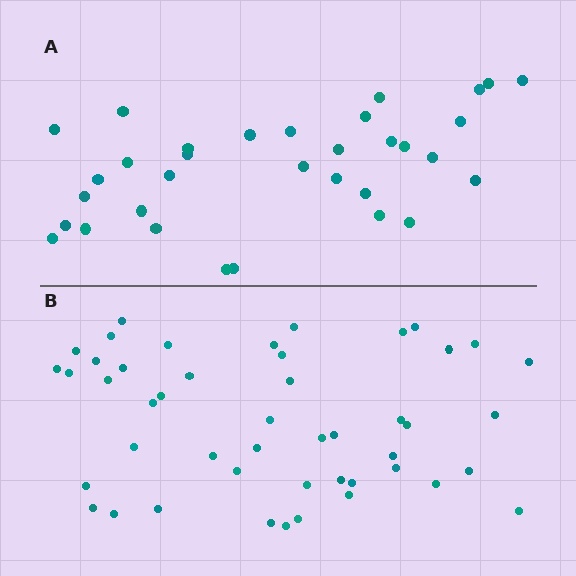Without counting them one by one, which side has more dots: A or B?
Region B (the bottom region) has more dots.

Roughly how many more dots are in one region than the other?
Region B has approximately 15 more dots than region A.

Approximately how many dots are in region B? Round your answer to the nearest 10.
About 50 dots. (The exact count is 47, which rounds to 50.)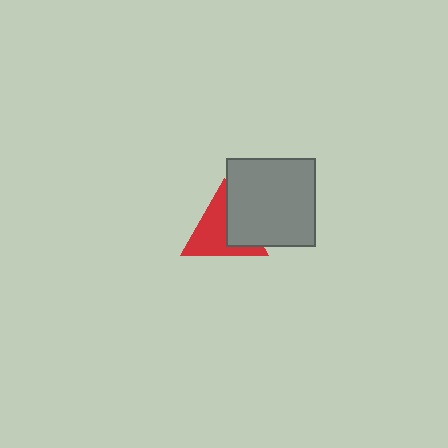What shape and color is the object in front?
The object in front is a gray square.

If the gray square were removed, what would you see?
You would see the complete red triangle.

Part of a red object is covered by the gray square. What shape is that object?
It is a triangle.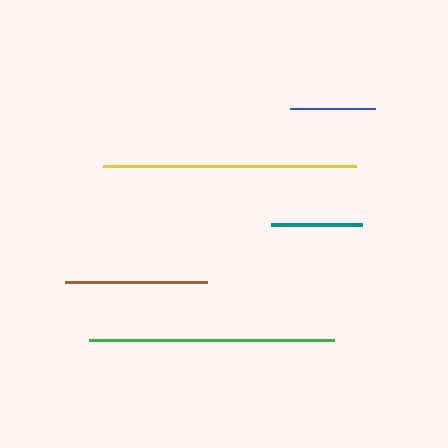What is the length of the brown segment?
The brown segment is approximately 142 pixels long.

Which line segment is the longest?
The yellow line is the longest at approximately 253 pixels.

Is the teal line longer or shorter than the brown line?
The brown line is longer than the teal line.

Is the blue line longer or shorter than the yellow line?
The yellow line is longer than the blue line.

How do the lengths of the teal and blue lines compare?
The teal and blue lines are approximately the same length.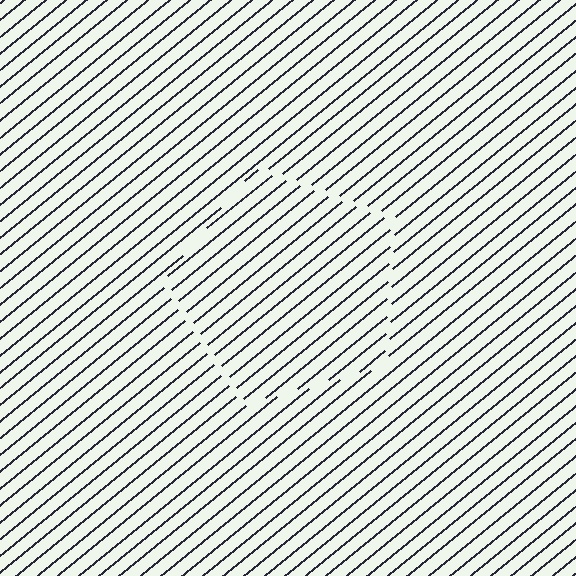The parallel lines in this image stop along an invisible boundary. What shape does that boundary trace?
An illusory pentagon. The interior of the shape contains the same grating, shifted by half a period — the contour is defined by the phase discontinuity where line-ends from the inner and outer gratings abut.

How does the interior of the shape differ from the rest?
The interior of the shape contains the same grating, shifted by half a period — the contour is defined by the phase discontinuity where line-ends from the inner and outer gratings abut.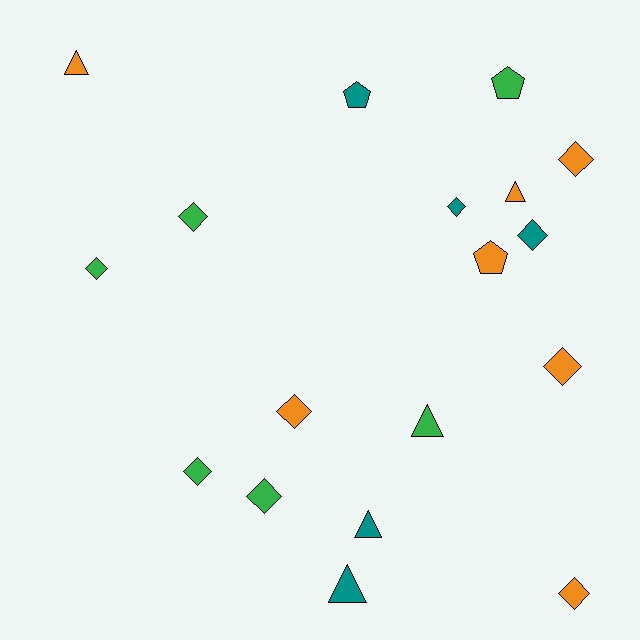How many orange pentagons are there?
There is 1 orange pentagon.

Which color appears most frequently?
Orange, with 7 objects.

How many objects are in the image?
There are 18 objects.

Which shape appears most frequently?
Diamond, with 10 objects.